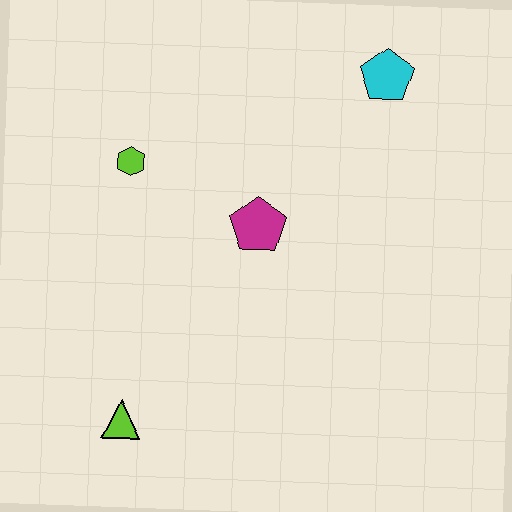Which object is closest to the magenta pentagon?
The lime hexagon is closest to the magenta pentagon.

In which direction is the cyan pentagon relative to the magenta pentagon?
The cyan pentagon is above the magenta pentagon.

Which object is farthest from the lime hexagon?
The cyan pentagon is farthest from the lime hexagon.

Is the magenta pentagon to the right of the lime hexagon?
Yes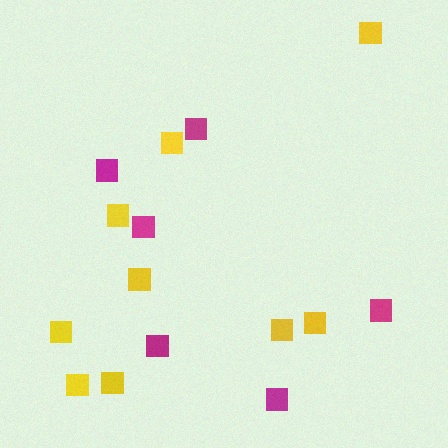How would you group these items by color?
There are 2 groups: one group of yellow squares (9) and one group of magenta squares (6).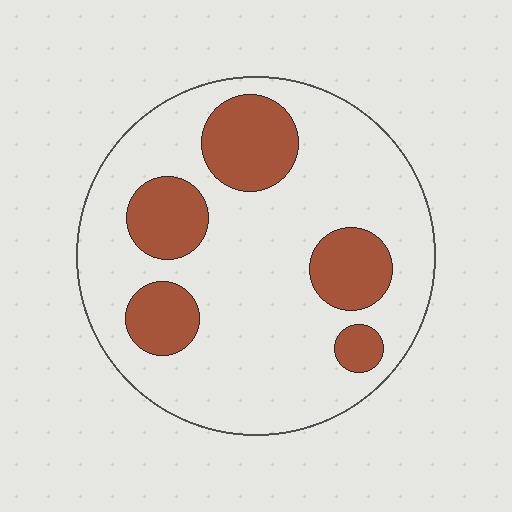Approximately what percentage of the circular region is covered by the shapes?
Approximately 25%.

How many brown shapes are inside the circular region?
5.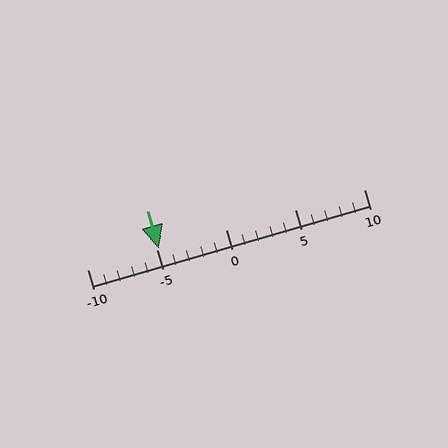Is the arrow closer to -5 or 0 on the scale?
The arrow is closer to -5.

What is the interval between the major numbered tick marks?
The major tick marks are spaced 5 units apart.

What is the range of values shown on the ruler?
The ruler shows values from -10 to 10.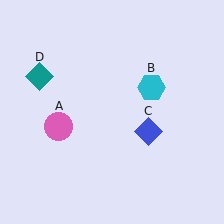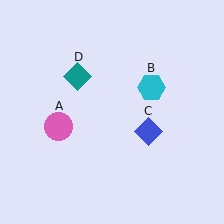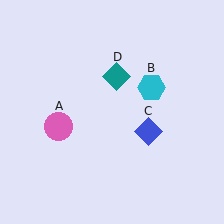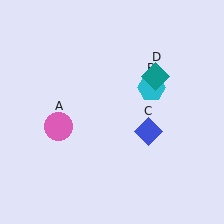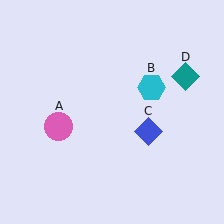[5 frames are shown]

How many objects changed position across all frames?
1 object changed position: teal diamond (object D).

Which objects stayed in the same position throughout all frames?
Pink circle (object A) and cyan hexagon (object B) and blue diamond (object C) remained stationary.